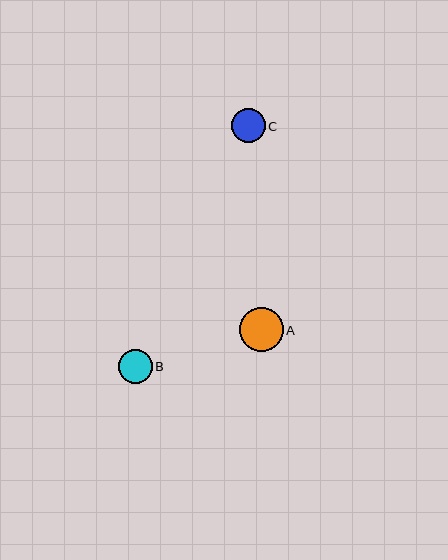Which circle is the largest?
Circle A is the largest with a size of approximately 43 pixels.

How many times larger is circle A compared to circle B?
Circle A is approximately 1.3 times the size of circle B.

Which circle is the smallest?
Circle B is the smallest with a size of approximately 34 pixels.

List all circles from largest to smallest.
From largest to smallest: A, C, B.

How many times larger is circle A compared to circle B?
Circle A is approximately 1.3 times the size of circle B.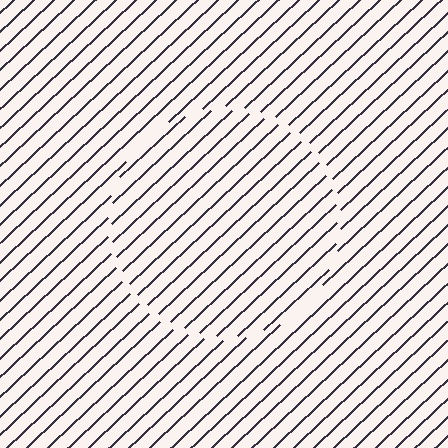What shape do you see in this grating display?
An illusory circle. The interior of the shape contains the same grating, shifted by half a period — the contour is defined by the phase discontinuity where line-ends from the inner and outer gratings abut.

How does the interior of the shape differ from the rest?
The interior of the shape contains the same grating, shifted by half a period — the contour is defined by the phase discontinuity where line-ends from the inner and outer gratings abut.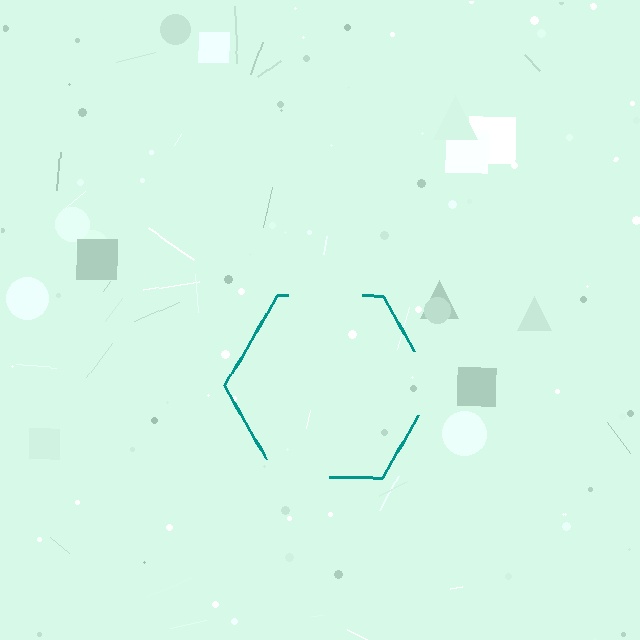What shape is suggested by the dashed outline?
The dashed outline suggests a hexagon.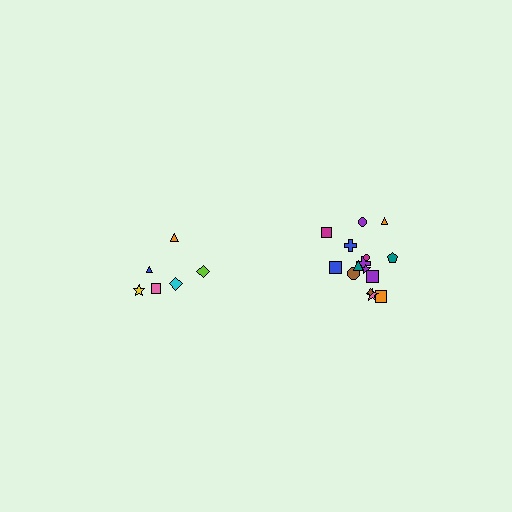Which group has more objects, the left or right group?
The right group.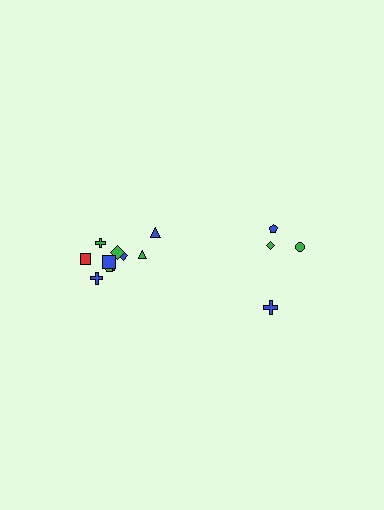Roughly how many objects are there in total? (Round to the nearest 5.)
Roughly 15 objects in total.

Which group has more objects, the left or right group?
The left group.